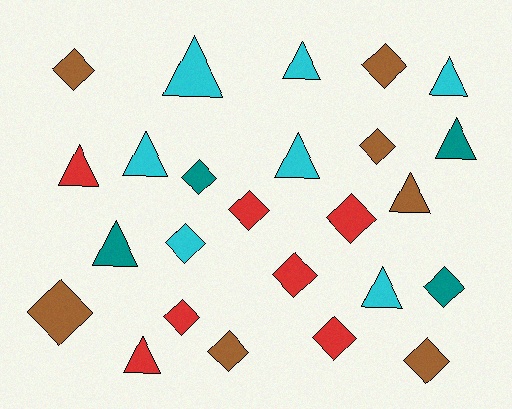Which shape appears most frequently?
Diamond, with 14 objects.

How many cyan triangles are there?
There are 6 cyan triangles.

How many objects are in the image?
There are 25 objects.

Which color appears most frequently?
Cyan, with 7 objects.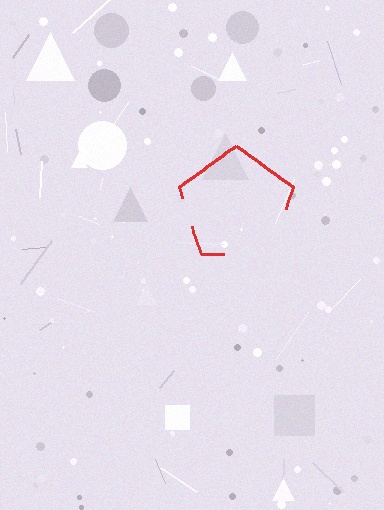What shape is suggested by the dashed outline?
The dashed outline suggests a pentagon.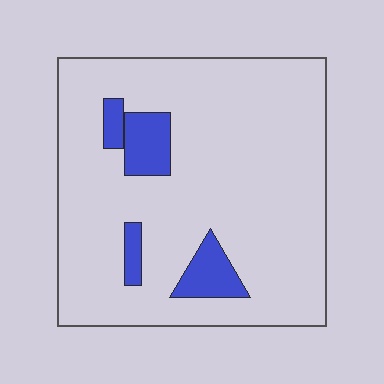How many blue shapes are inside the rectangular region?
4.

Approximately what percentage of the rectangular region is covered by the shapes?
Approximately 10%.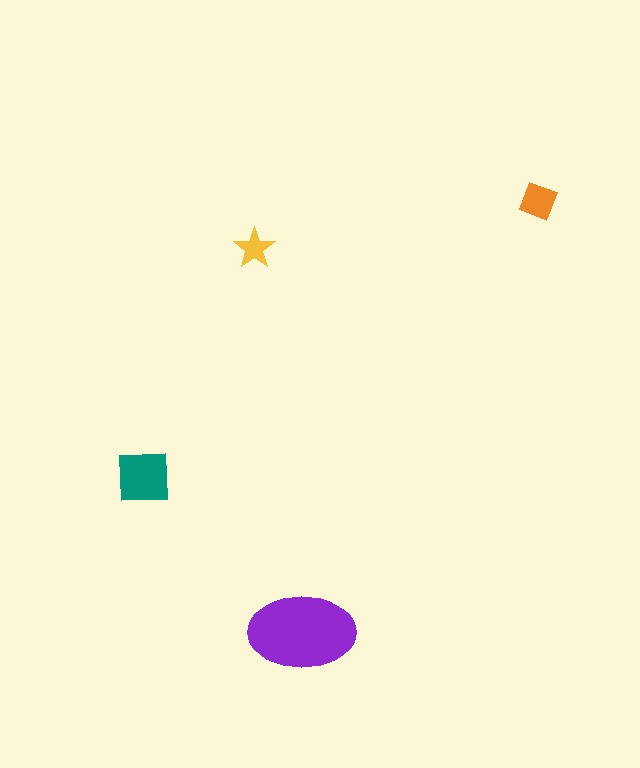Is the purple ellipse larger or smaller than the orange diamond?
Larger.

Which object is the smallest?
The yellow star.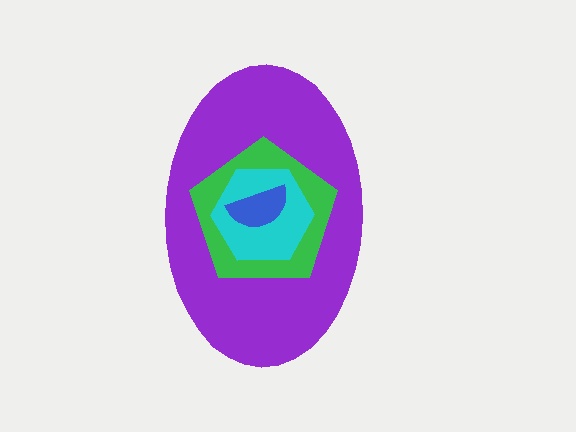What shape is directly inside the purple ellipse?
The green pentagon.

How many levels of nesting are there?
4.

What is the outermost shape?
The purple ellipse.